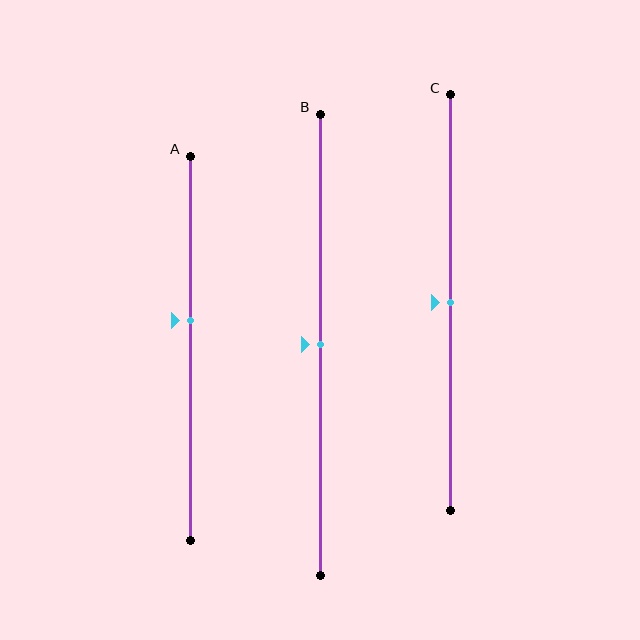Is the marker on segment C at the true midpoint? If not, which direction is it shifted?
Yes, the marker on segment C is at the true midpoint.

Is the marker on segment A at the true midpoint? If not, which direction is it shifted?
No, the marker on segment A is shifted upward by about 7% of the segment length.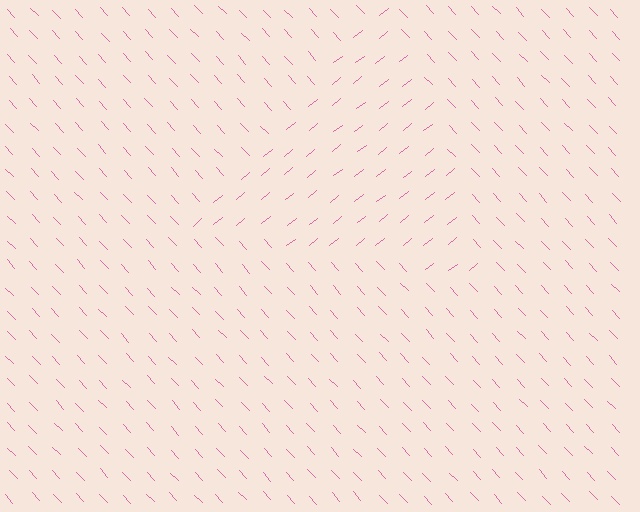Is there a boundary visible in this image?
Yes, there is a texture boundary formed by a change in line orientation.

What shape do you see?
I see a triangle.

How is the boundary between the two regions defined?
The boundary is defined purely by a change in line orientation (approximately 85 degrees difference). All lines are the same color and thickness.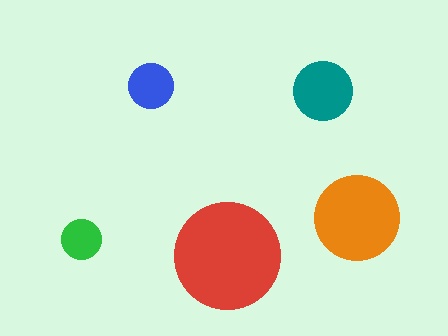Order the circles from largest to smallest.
the red one, the orange one, the teal one, the blue one, the green one.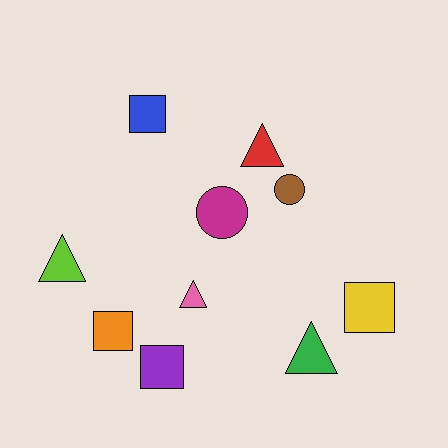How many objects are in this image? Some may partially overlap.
There are 10 objects.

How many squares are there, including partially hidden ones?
There are 4 squares.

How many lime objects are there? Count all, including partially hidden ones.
There is 1 lime object.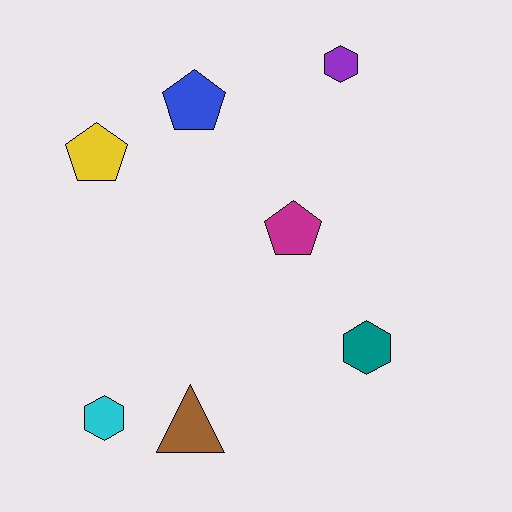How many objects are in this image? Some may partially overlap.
There are 7 objects.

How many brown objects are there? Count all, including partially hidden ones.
There is 1 brown object.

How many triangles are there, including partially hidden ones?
There is 1 triangle.